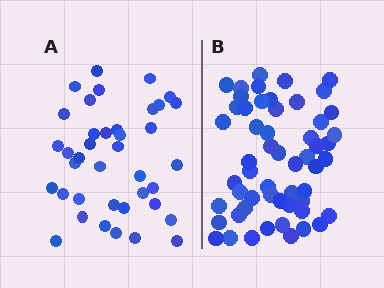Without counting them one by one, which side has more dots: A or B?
Region B (the right region) has more dots.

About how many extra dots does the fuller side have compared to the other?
Region B has approximately 15 more dots than region A.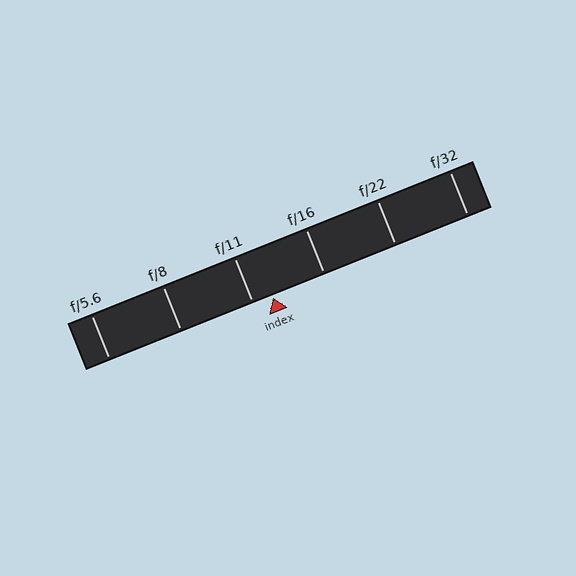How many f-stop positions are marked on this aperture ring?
There are 6 f-stop positions marked.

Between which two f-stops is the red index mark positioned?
The index mark is between f/11 and f/16.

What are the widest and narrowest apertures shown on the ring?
The widest aperture shown is f/5.6 and the narrowest is f/32.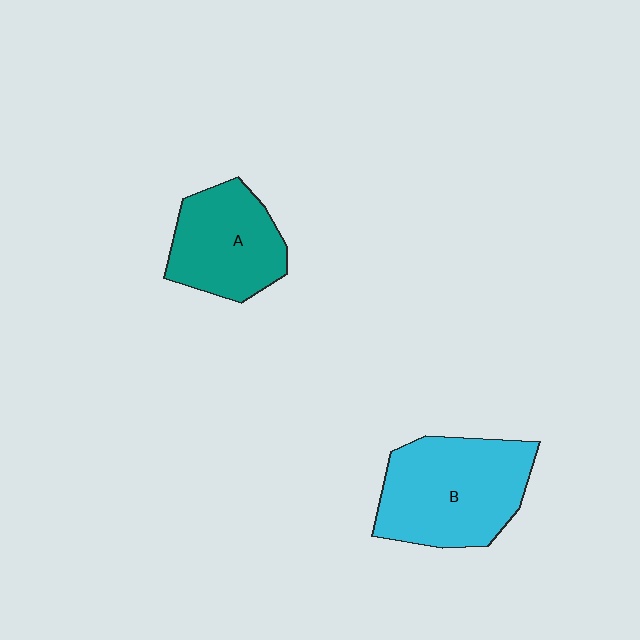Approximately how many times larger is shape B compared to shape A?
Approximately 1.4 times.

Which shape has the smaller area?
Shape A (teal).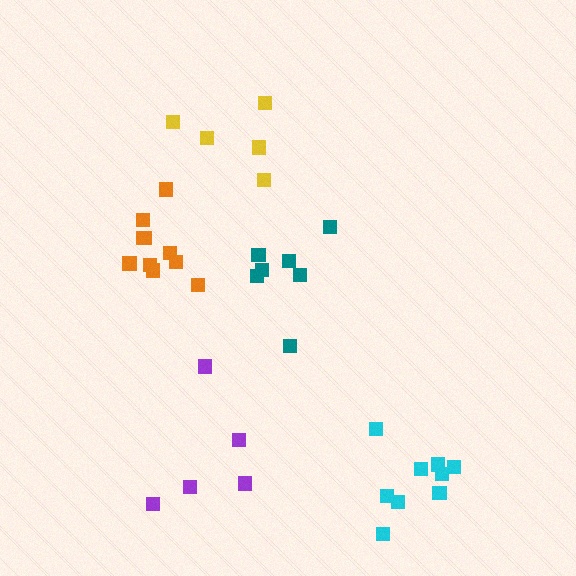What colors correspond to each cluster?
The clusters are colored: yellow, teal, purple, cyan, orange.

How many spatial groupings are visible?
There are 5 spatial groupings.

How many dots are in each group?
Group 1: 5 dots, Group 2: 7 dots, Group 3: 5 dots, Group 4: 9 dots, Group 5: 10 dots (36 total).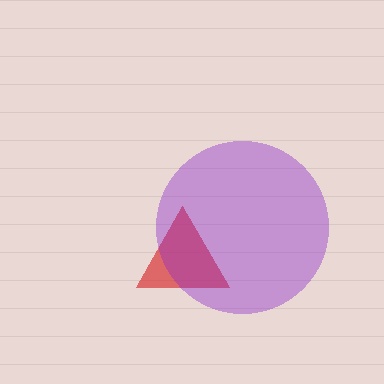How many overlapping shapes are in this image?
There are 2 overlapping shapes in the image.